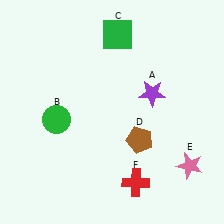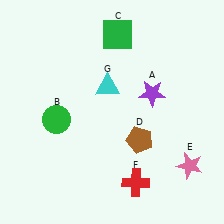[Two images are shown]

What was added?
A cyan triangle (G) was added in Image 2.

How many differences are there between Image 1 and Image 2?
There is 1 difference between the two images.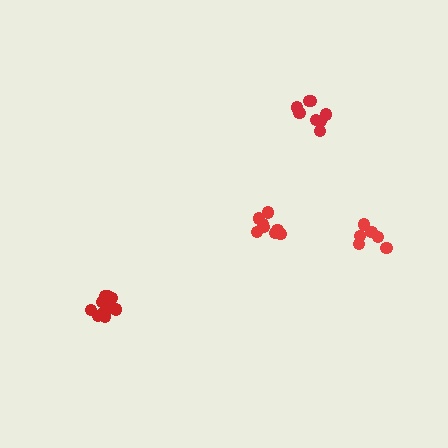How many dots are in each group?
Group 1: 8 dots, Group 2: 8 dots, Group 3: 11 dots, Group 4: 6 dots (33 total).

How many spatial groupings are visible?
There are 4 spatial groupings.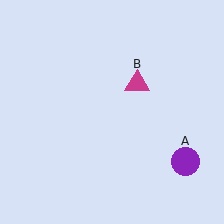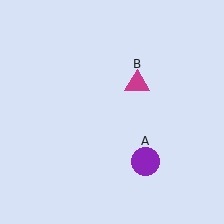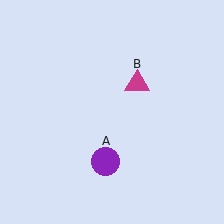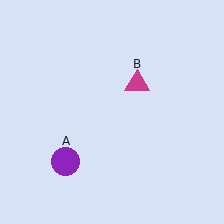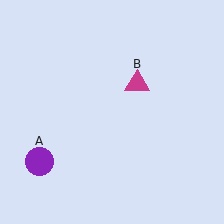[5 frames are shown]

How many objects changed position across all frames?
1 object changed position: purple circle (object A).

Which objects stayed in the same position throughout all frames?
Magenta triangle (object B) remained stationary.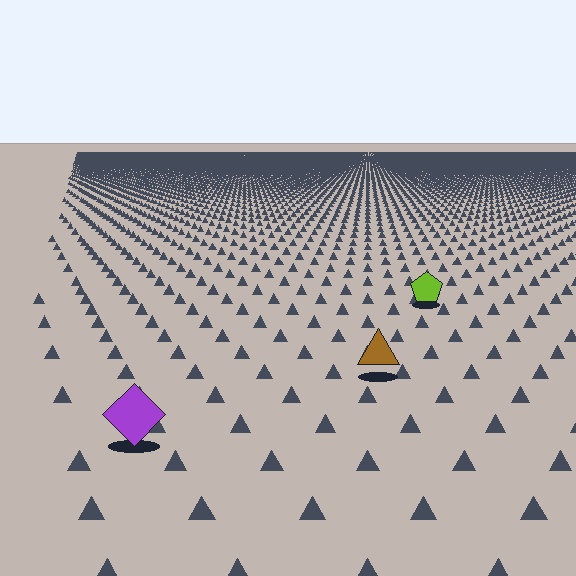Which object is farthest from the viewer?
The lime pentagon is farthest from the viewer. It appears smaller and the ground texture around it is denser.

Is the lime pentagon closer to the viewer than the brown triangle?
No. The brown triangle is closer — you can tell from the texture gradient: the ground texture is coarser near it.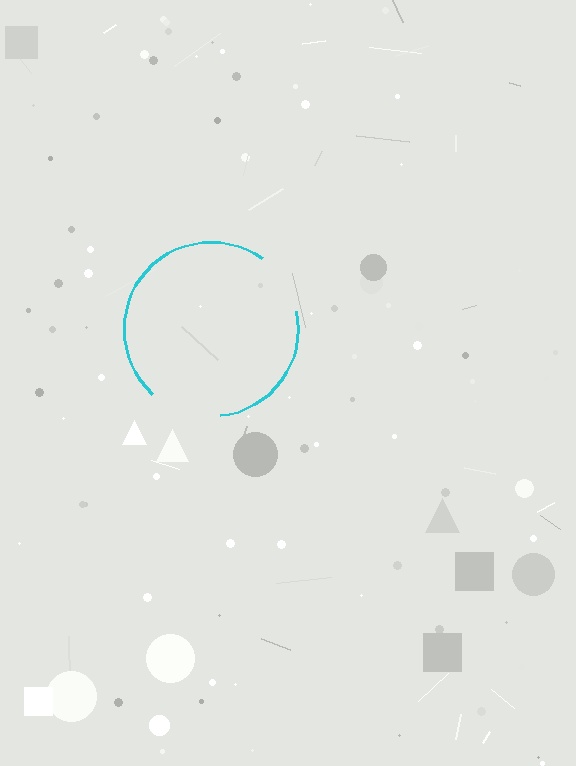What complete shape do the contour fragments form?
The contour fragments form a circle.